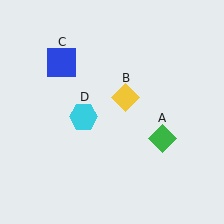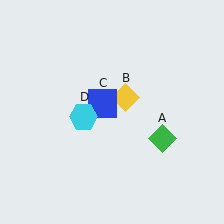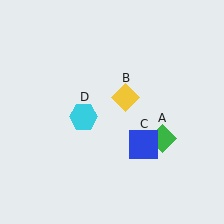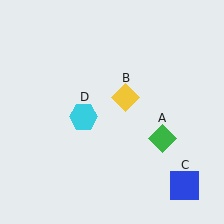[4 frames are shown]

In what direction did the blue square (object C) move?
The blue square (object C) moved down and to the right.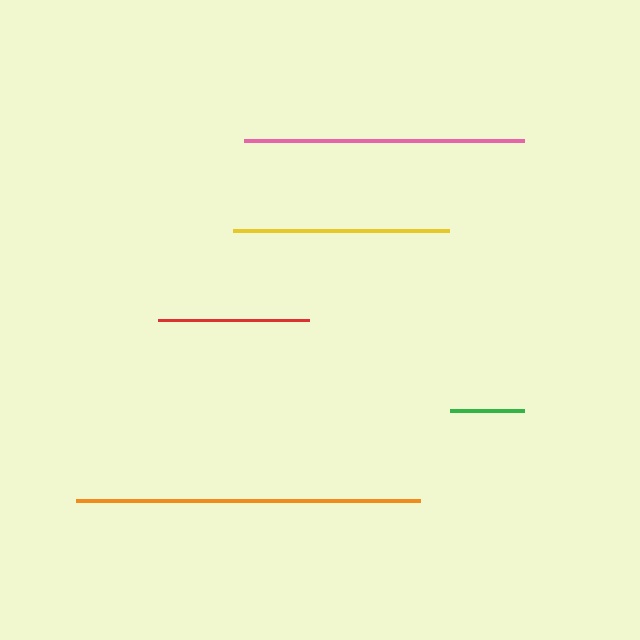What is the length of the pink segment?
The pink segment is approximately 280 pixels long.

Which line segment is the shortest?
The green line is the shortest at approximately 74 pixels.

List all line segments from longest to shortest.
From longest to shortest: orange, pink, yellow, red, green.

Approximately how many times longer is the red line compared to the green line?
The red line is approximately 2.0 times the length of the green line.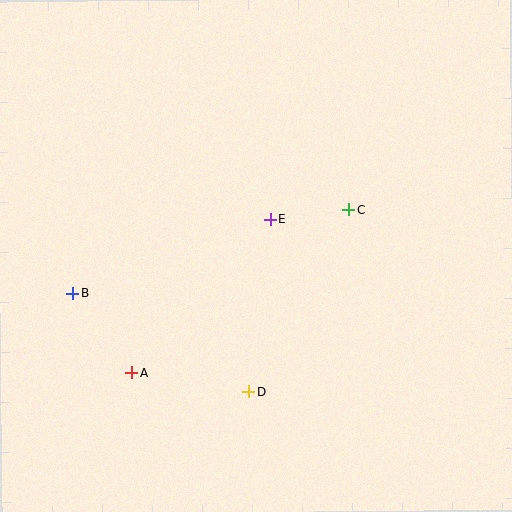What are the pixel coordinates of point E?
Point E is at (270, 219).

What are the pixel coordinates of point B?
Point B is at (73, 293).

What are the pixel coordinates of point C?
Point C is at (348, 210).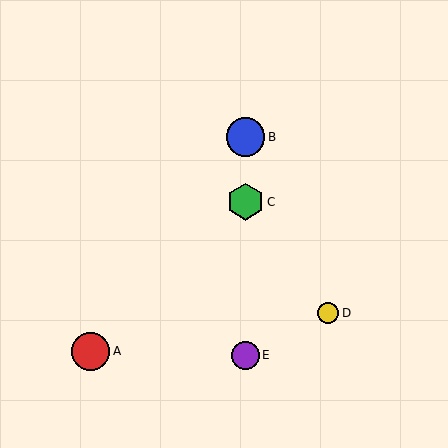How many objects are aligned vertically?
3 objects (B, C, E) are aligned vertically.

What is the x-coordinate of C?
Object C is at x≈245.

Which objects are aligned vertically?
Objects B, C, E are aligned vertically.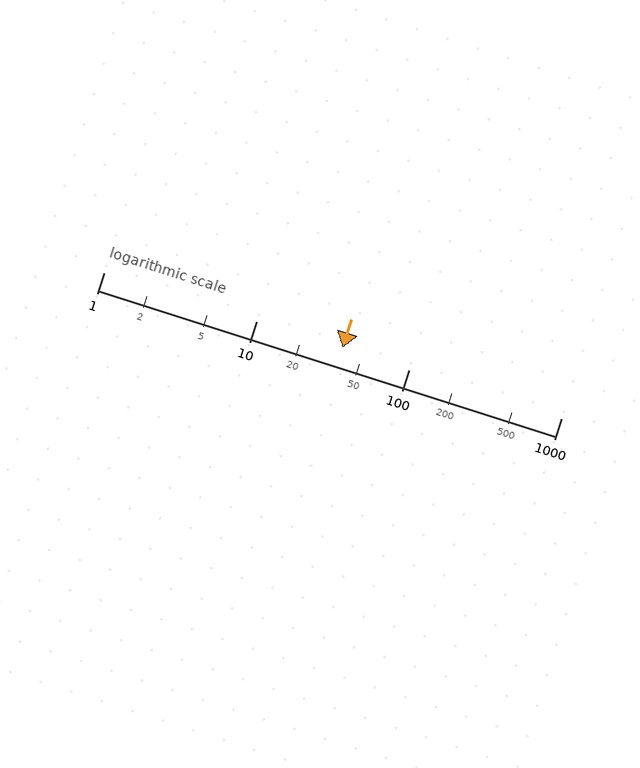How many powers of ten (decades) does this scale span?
The scale spans 3 decades, from 1 to 1000.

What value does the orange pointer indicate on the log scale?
The pointer indicates approximately 37.